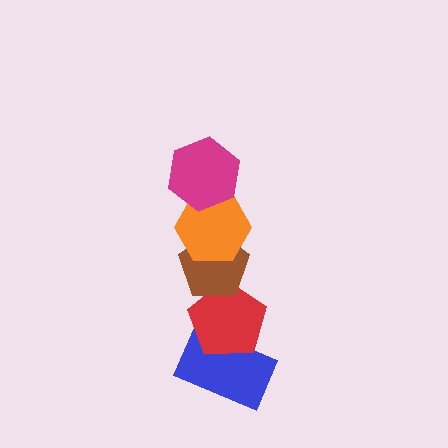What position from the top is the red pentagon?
The red pentagon is 4th from the top.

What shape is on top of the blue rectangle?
The red pentagon is on top of the blue rectangle.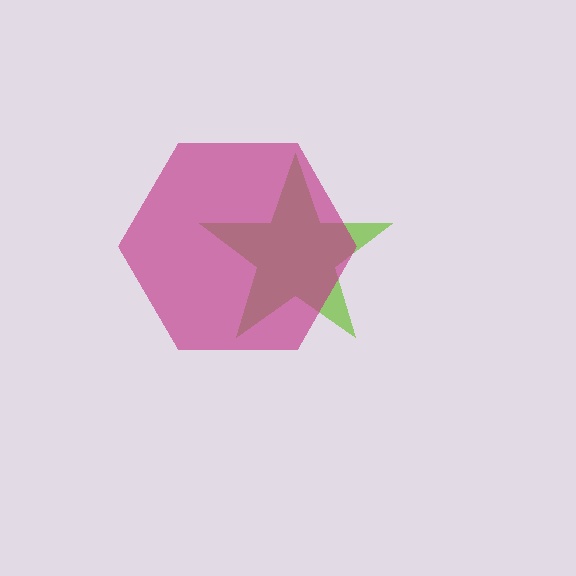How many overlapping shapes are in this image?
There are 2 overlapping shapes in the image.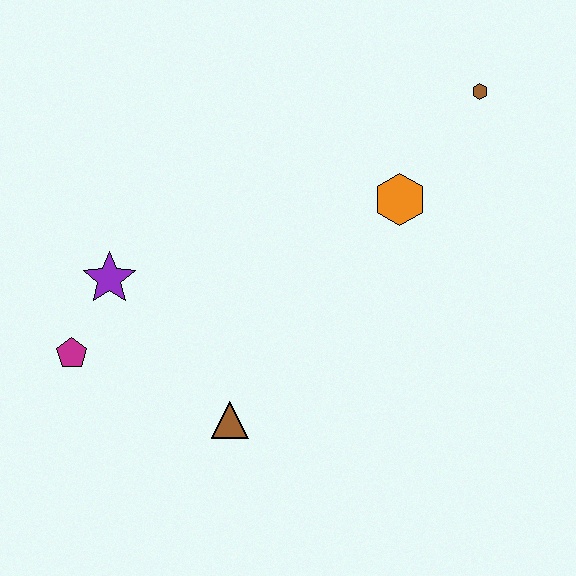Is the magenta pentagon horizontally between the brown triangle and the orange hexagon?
No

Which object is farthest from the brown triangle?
The brown hexagon is farthest from the brown triangle.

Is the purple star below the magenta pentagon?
No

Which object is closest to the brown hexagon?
The orange hexagon is closest to the brown hexagon.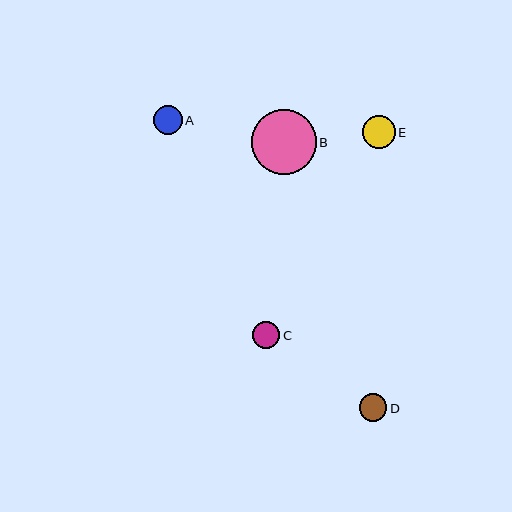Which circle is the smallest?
Circle C is the smallest with a size of approximately 28 pixels.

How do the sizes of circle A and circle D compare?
Circle A and circle D are approximately the same size.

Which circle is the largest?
Circle B is the largest with a size of approximately 65 pixels.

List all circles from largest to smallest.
From largest to smallest: B, E, A, D, C.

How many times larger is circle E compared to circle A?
Circle E is approximately 1.2 times the size of circle A.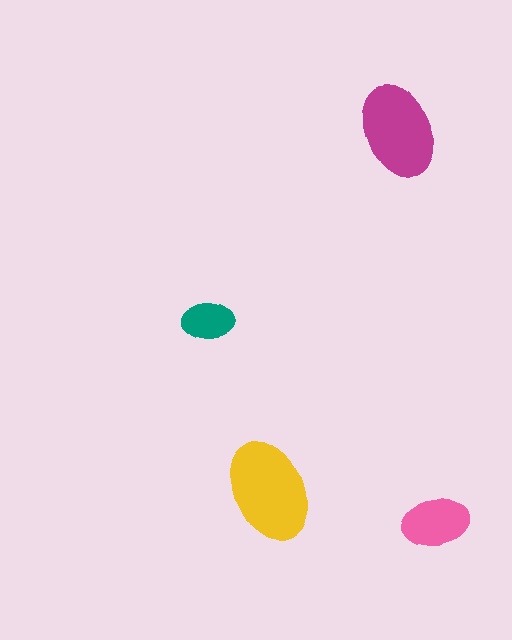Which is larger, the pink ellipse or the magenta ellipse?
The magenta one.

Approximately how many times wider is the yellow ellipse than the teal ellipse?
About 2 times wider.